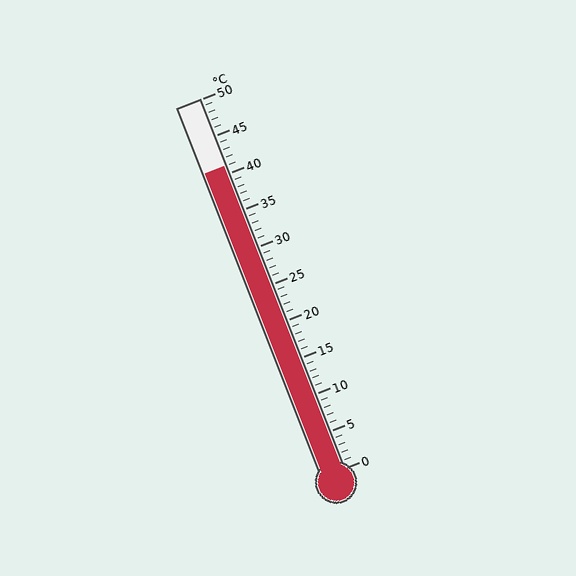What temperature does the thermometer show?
The thermometer shows approximately 41°C.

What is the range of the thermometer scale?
The thermometer scale ranges from 0°C to 50°C.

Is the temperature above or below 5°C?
The temperature is above 5°C.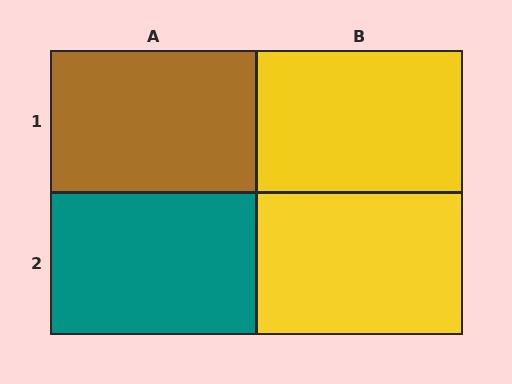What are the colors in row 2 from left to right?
Teal, yellow.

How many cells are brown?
1 cell is brown.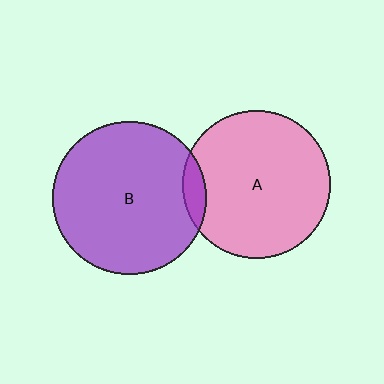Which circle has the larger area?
Circle B (purple).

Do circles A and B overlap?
Yes.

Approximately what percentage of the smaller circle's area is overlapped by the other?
Approximately 5%.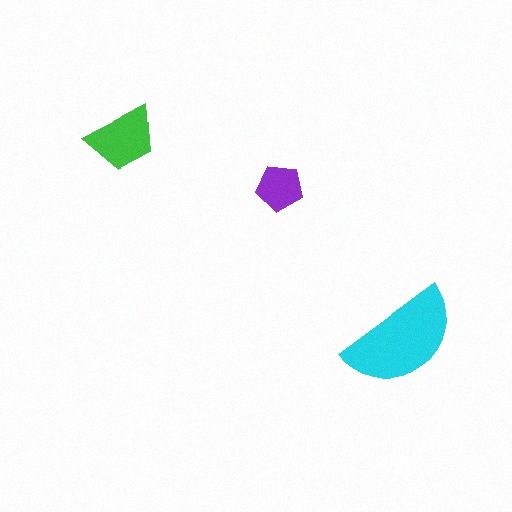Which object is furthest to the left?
The green trapezoid is leftmost.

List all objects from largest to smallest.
The cyan semicircle, the green trapezoid, the purple pentagon.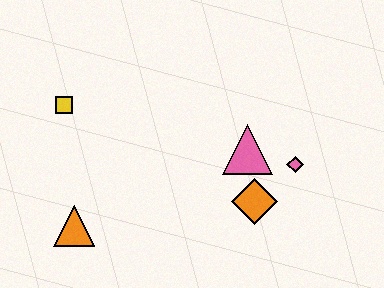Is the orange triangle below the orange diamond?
Yes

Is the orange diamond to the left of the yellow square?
No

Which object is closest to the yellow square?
The orange triangle is closest to the yellow square.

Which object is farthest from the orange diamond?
The yellow square is farthest from the orange diamond.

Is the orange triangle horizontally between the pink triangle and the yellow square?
Yes